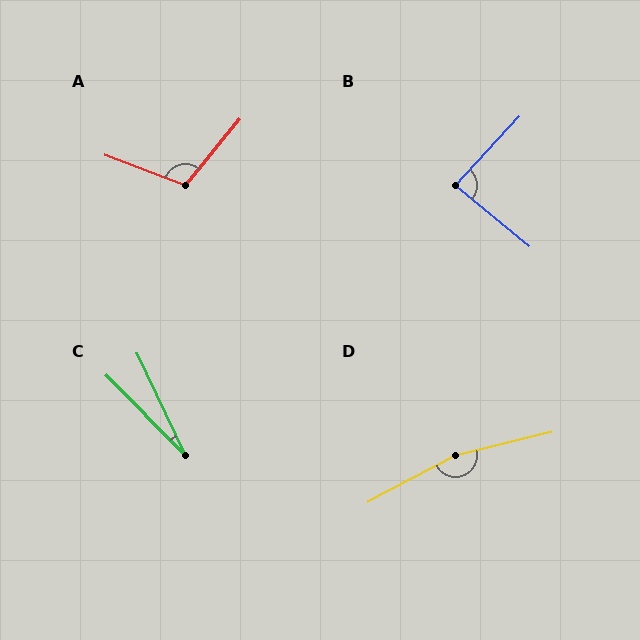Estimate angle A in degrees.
Approximately 109 degrees.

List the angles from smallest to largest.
C (19°), B (87°), A (109°), D (165°).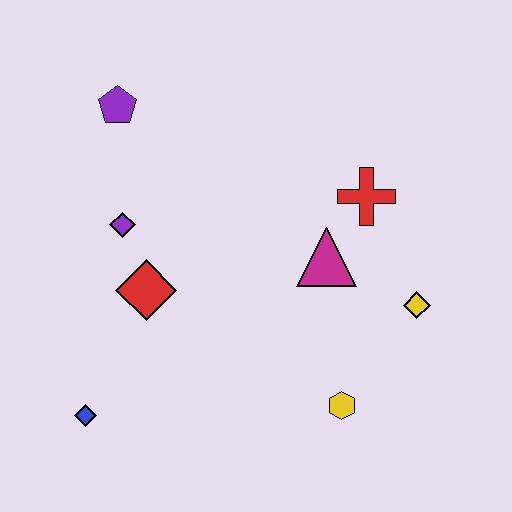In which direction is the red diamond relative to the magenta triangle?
The red diamond is to the left of the magenta triangle.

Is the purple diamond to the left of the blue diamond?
No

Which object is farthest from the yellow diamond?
The purple pentagon is farthest from the yellow diamond.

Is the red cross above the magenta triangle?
Yes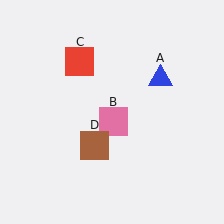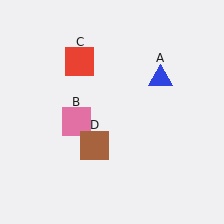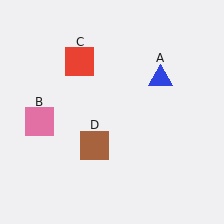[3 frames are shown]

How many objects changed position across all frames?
1 object changed position: pink square (object B).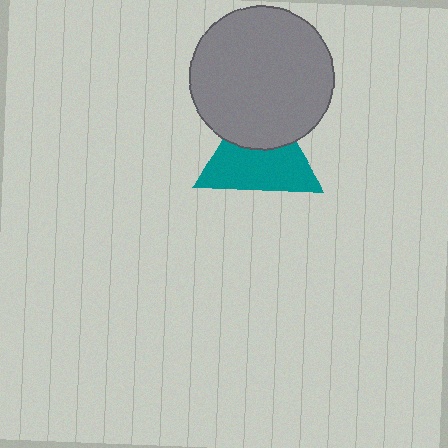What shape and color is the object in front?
The object in front is a gray circle.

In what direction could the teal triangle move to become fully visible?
The teal triangle could move down. That would shift it out from behind the gray circle entirely.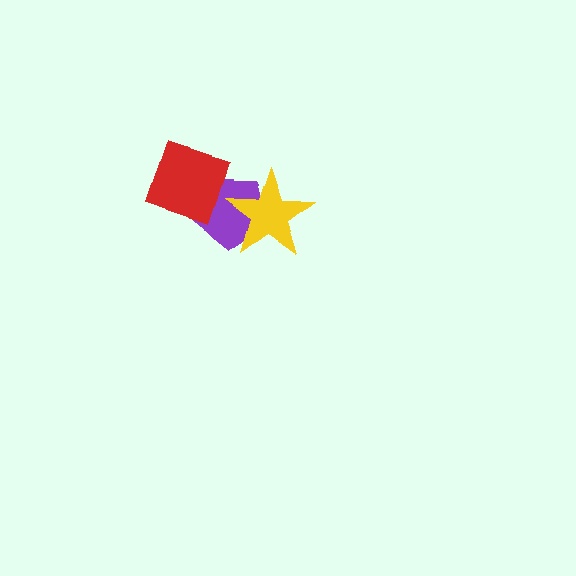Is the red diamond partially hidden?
No, no other shape covers it.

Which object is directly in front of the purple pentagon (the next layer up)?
The red diamond is directly in front of the purple pentagon.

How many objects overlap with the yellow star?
1 object overlaps with the yellow star.